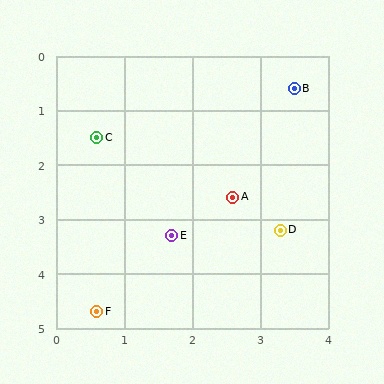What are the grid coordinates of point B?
Point B is at approximately (3.5, 0.6).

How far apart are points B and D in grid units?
Points B and D are about 2.6 grid units apart.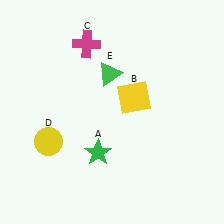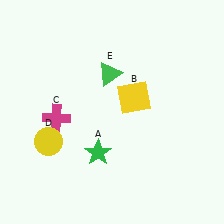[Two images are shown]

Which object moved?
The magenta cross (C) moved down.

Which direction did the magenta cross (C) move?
The magenta cross (C) moved down.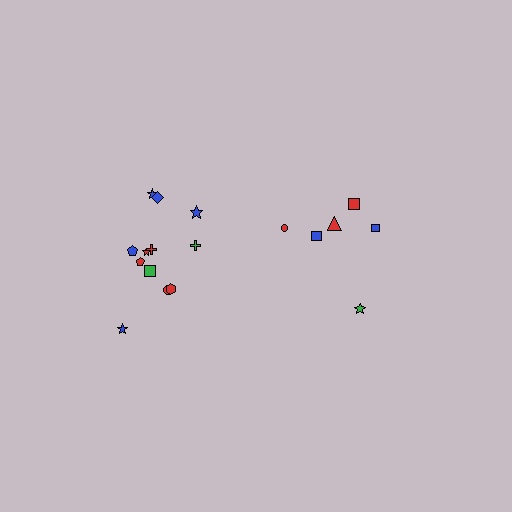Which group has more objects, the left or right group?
The left group.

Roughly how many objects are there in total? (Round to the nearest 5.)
Roughly 20 objects in total.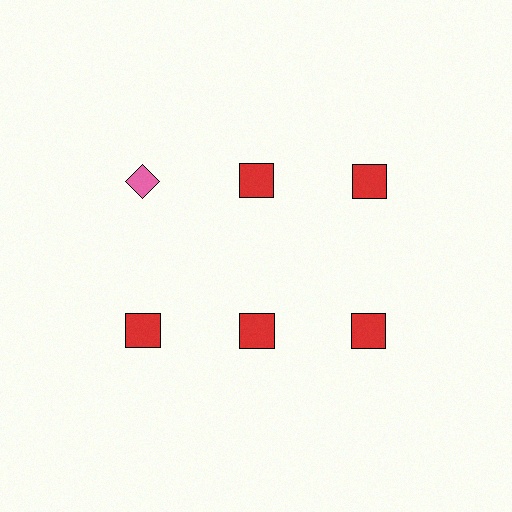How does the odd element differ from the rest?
It differs in both color (pink instead of red) and shape (diamond instead of square).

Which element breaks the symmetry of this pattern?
The pink diamond in the top row, leftmost column breaks the symmetry. All other shapes are red squares.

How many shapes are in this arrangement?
There are 6 shapes arranged in a grid pattern.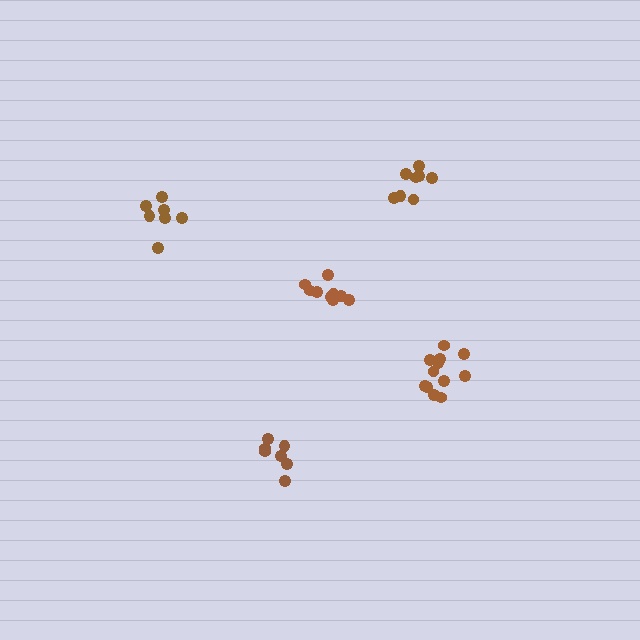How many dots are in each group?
Group 1: 7 dots, Group 2: 8 dots, Group 3: 12 dots, Group 4: 8 dots, Group 5: 9 dots (44 total).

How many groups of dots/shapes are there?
There are 5 groups.